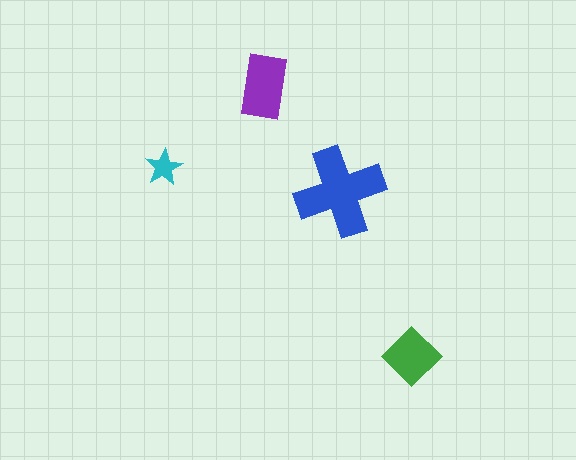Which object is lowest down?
The green diamond is bottommost.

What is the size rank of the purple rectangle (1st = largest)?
2nd.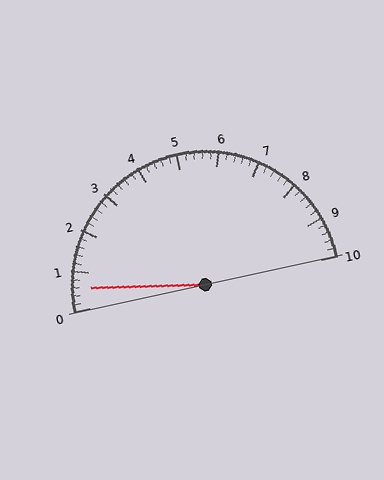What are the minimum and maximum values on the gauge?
The gauge ranges from 0 to 10.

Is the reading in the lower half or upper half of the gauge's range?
The reading is in the lower half of the range (0 to 10).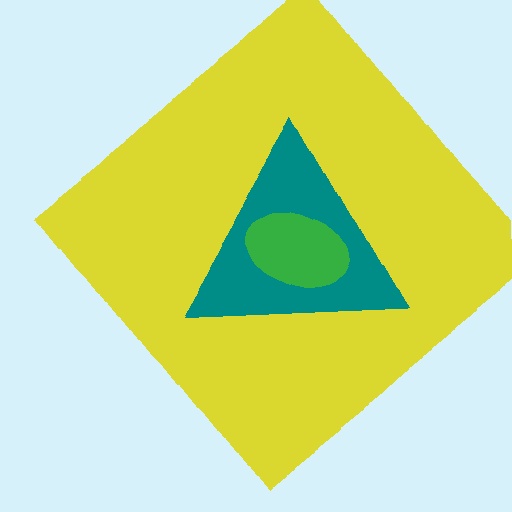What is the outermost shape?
The yellow diamond.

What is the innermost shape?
The green ellipse.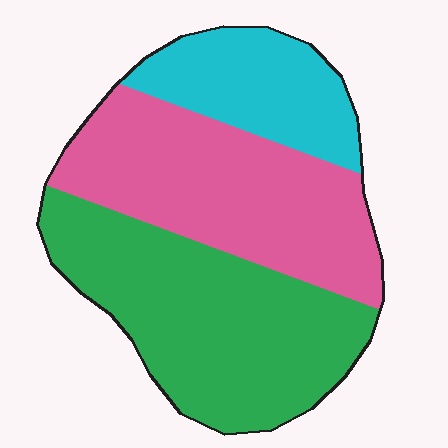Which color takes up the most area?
Green, at roughly 45%.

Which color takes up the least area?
Cyan, at roughly 20%.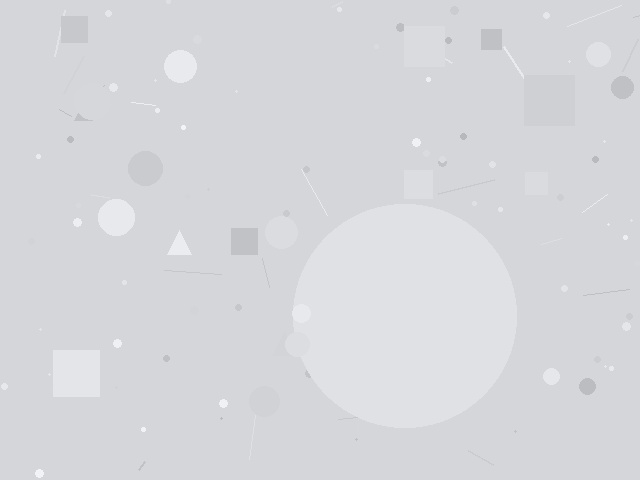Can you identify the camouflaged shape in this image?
The camouflaged shape is a circle.